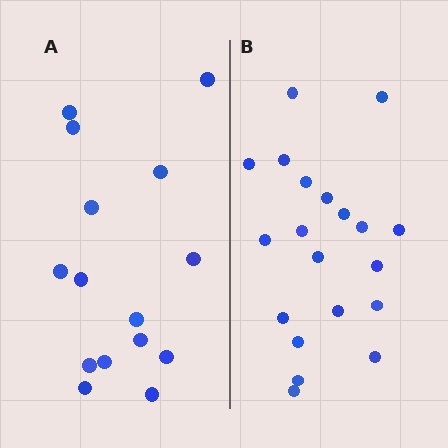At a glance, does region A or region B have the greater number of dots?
Region B (the right region) has more dots.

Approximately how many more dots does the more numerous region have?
Region B has about 5 more dots than region A.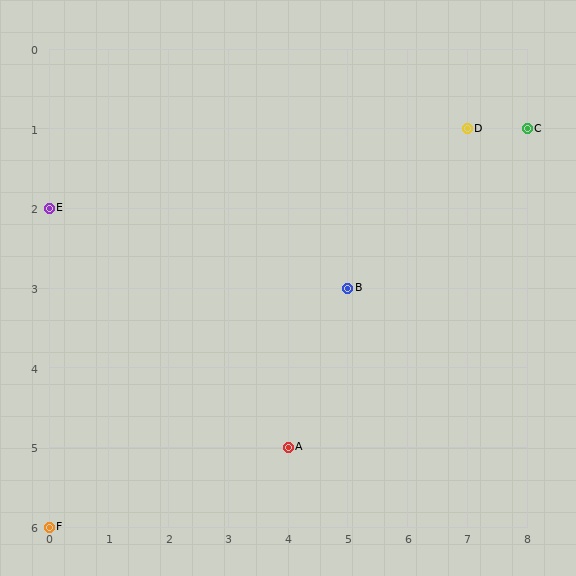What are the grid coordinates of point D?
Point D is at grid coordinates (7, 1).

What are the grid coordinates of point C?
Point C is at grid coordinates (8, 1).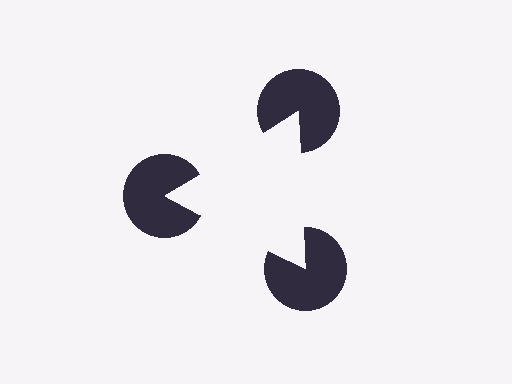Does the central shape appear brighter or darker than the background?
It typically appears slightly brighter than the background, even though no actual brightness change is drawn.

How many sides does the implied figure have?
3 sides.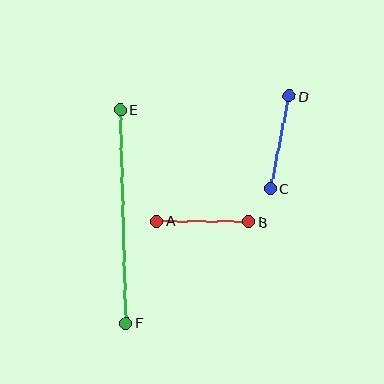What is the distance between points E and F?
The distance is approximately 214 pixels.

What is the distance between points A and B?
The distance is approximately 92 pixels.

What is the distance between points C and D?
The distance is approximately 94 pixels.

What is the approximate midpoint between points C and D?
The midpoint is at approximately (280, 143) pixels.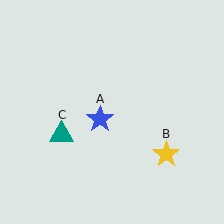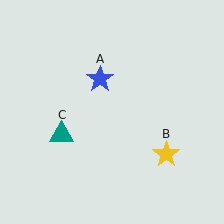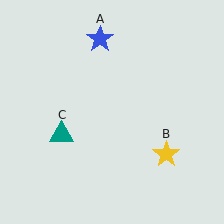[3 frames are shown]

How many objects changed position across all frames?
1 object changed position: blue star (object A).